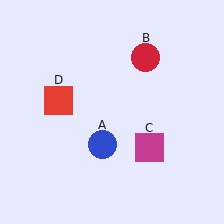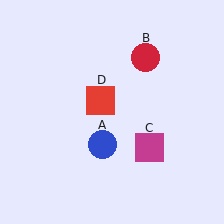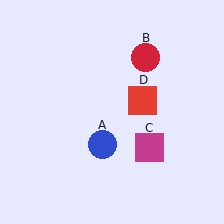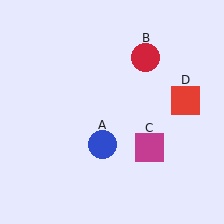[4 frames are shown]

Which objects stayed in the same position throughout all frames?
Blue circle (object A) and red circle (object B) and magenta square (object C) remained stationary.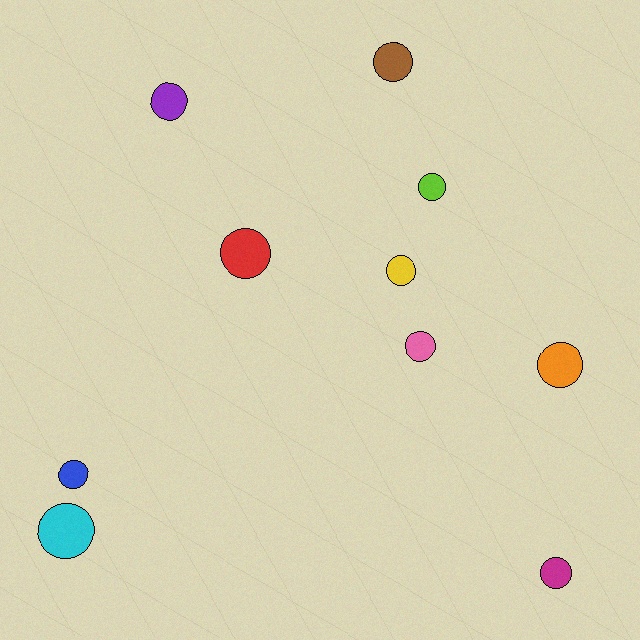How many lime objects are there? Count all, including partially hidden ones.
There is 1 lime object.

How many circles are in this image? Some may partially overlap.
There are 10 circles.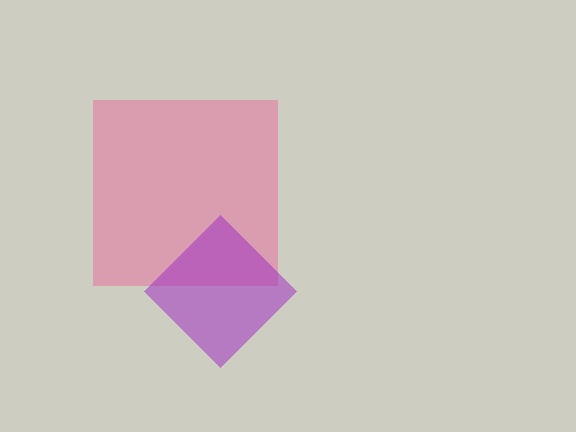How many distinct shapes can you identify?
There are 2 distinct shapes: a pink square, a purple diamond.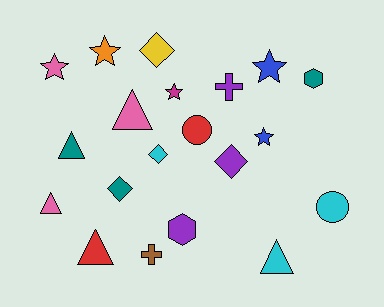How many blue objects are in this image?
There are 2 blue objects.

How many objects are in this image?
There are 20 objects.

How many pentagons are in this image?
There are no pentagons.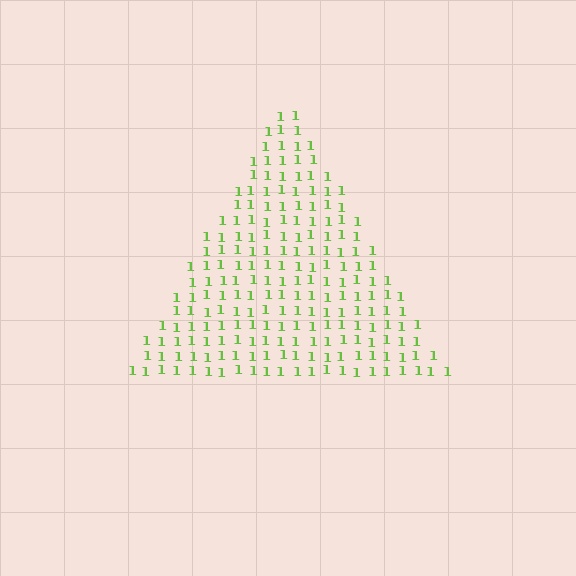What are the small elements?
The small elements are digit 1's.